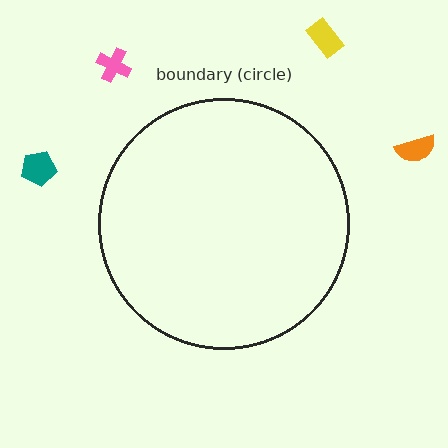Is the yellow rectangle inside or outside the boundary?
Outside.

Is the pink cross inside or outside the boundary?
Outside.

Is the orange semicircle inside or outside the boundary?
Outside.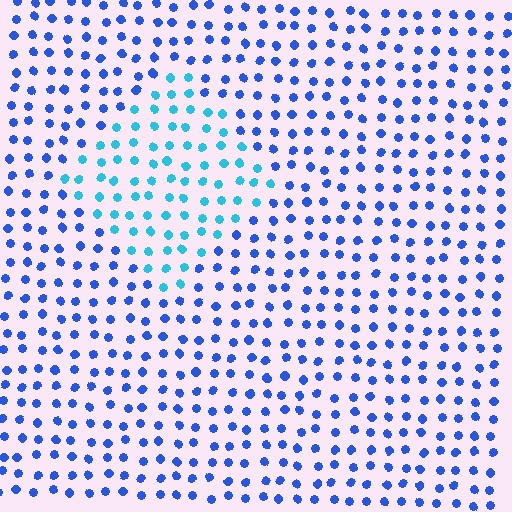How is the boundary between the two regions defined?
The boundary is defined purely by a slight shift in hue (about 36 degrees). Spacing, size, and orientation are identical on both sides.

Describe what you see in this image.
The image is filled with small blue elements in a uniform arrangement. A diamond-shaped region is visible where the elements are tinted to a slightly different hue, forming a subtle color boundary.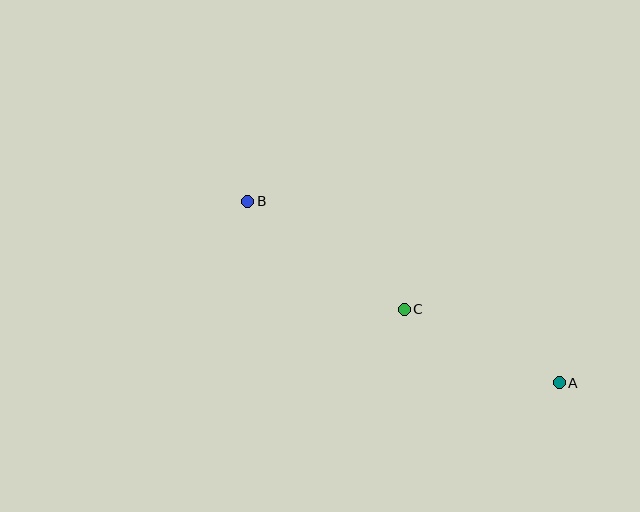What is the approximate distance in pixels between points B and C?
The distance between B and C is approximately 190 pixels.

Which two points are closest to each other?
Points A and C are closest to each other.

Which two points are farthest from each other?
Points A and B are farthest from each other.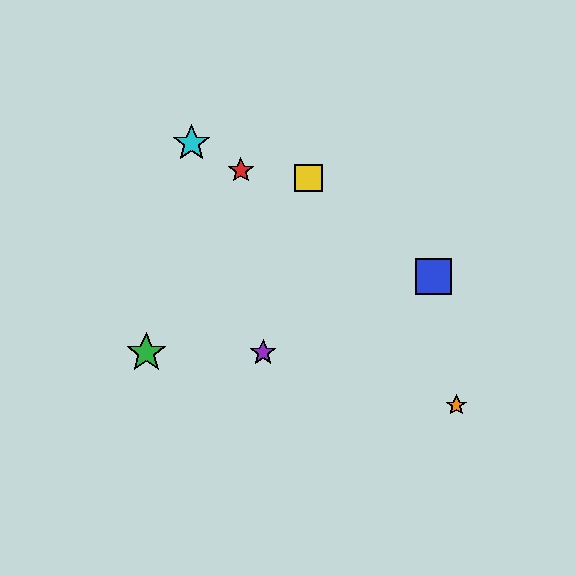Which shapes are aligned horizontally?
The green star, the purple star are aligned horizontally.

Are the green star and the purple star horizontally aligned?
Yes, both are at y≈353.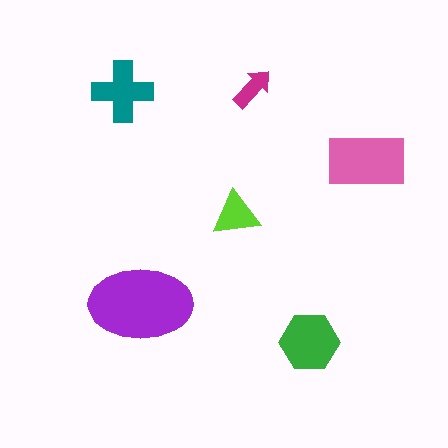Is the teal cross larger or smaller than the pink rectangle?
Smaller.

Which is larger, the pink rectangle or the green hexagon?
The pink rectangle.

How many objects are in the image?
There are 6 objects in the image.